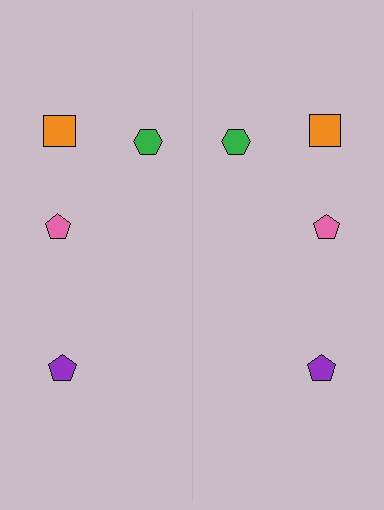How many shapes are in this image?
There are 8 shapes in this image.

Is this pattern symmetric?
Yes, this pattern has bilateral (reflection) symmetry.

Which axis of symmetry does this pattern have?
The pattern has a vertical axis of symmetry running through the center of the image.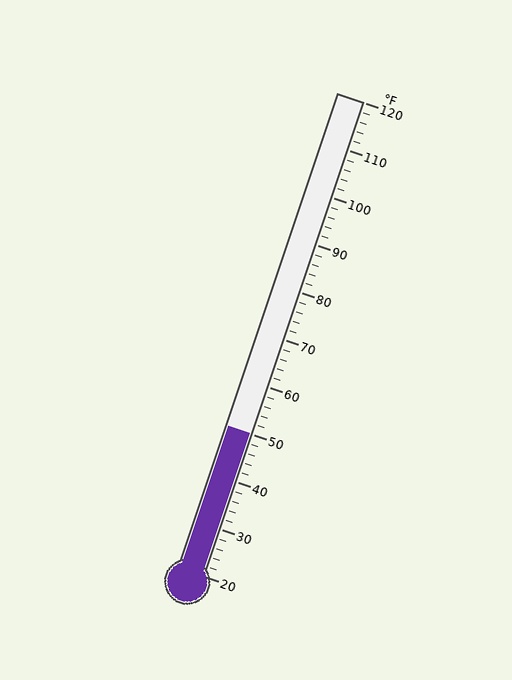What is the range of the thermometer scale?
The thermometer scale ranges from 20°F to 120°F.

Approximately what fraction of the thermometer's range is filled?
The thermometer is filled to approximately 30% of its range.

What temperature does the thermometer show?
The thermometer shows approximately 50°F.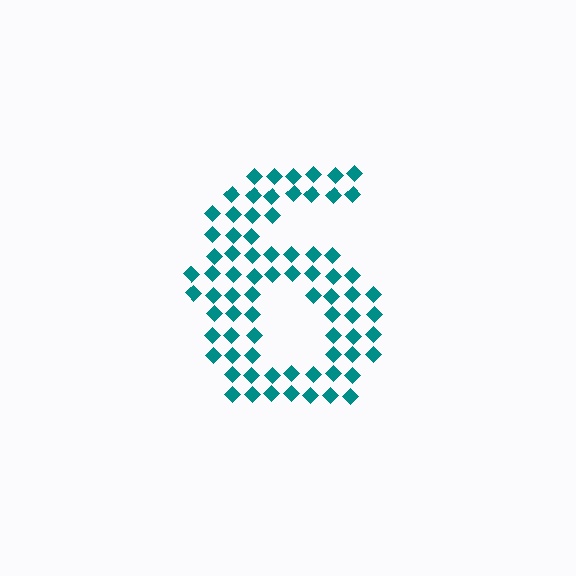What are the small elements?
The small elements are diamonds.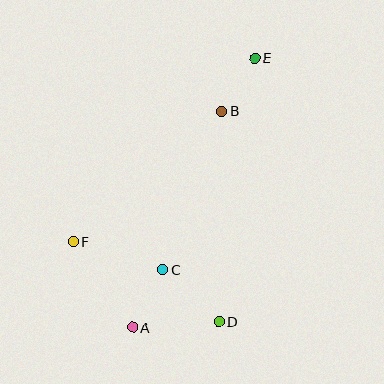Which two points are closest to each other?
Points B and E are closest to each other.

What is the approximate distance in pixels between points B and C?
The distance between B and C is approximately 169 pixels.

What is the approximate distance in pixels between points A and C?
The distance between A and C is approximately 65 pixels.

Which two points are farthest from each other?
Points A and E are farthest from each other.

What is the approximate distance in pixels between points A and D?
The distance between A and D is approximately 86 pixels.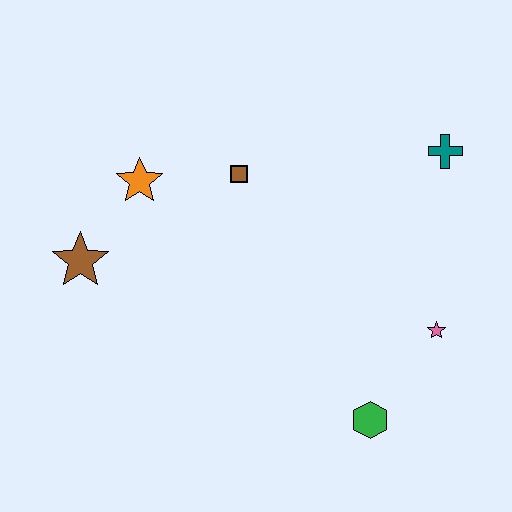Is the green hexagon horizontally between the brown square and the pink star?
Yes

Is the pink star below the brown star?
Yes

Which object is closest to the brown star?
The orange star is closest to the brown star.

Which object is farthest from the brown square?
The green hexagon is farthest from the brown square.